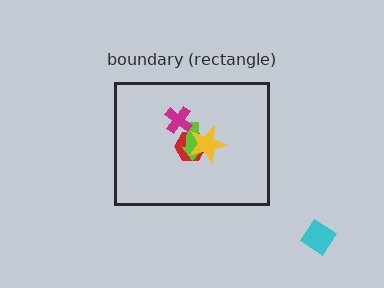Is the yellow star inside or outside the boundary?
Inside.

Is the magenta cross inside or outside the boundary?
Inside.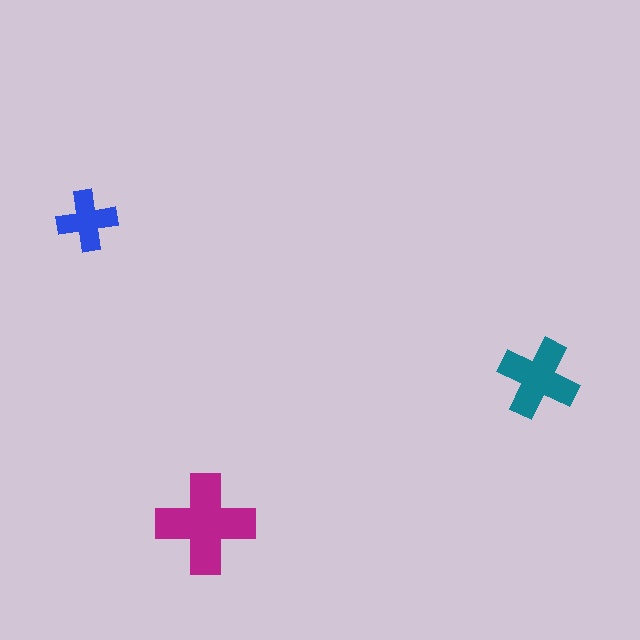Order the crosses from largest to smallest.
the magenta one, the teal one, the blue one.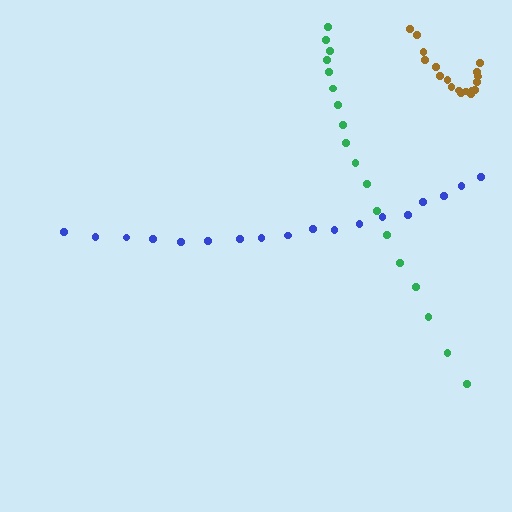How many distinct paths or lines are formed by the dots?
There are 3 distinct paths.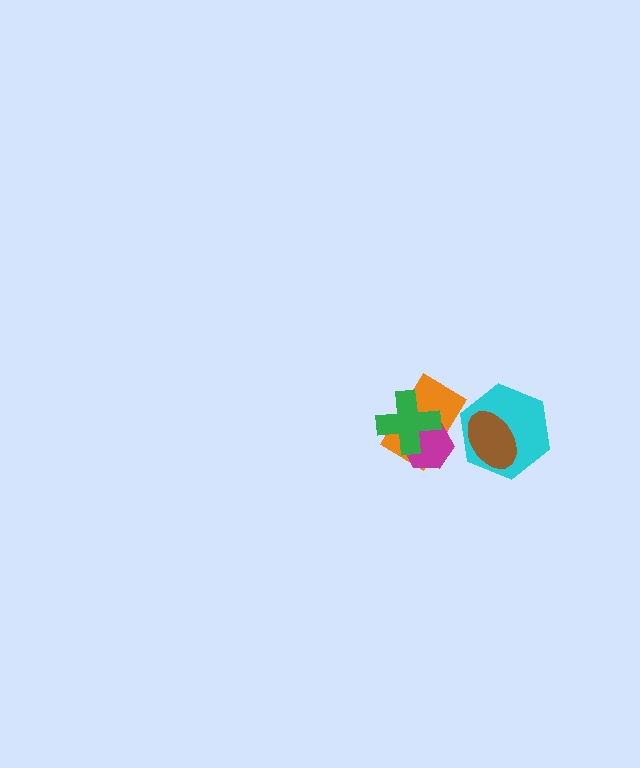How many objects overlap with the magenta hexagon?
2 objects overlap with the magenta hexagon.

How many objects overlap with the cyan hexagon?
1 object overlaps with the cyan hexagon.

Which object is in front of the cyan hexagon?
The brown ellipse is in front of the cyan hexagon.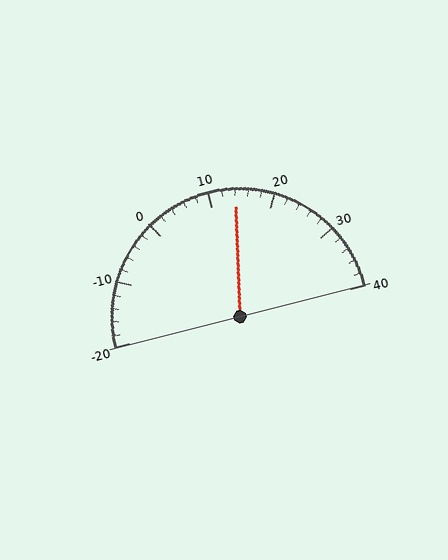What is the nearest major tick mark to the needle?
The nearest major tick mark is 10.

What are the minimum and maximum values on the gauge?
The gauge ranges from -20 to 40.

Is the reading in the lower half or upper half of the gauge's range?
The reading is in the upper half of the range (-20 to 40).